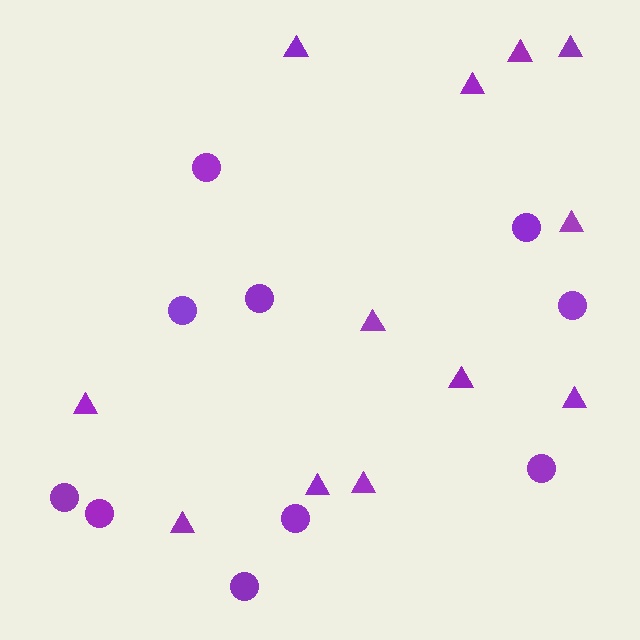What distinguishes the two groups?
There are 2 groups: one group of triangles (12) and one group of circles (10).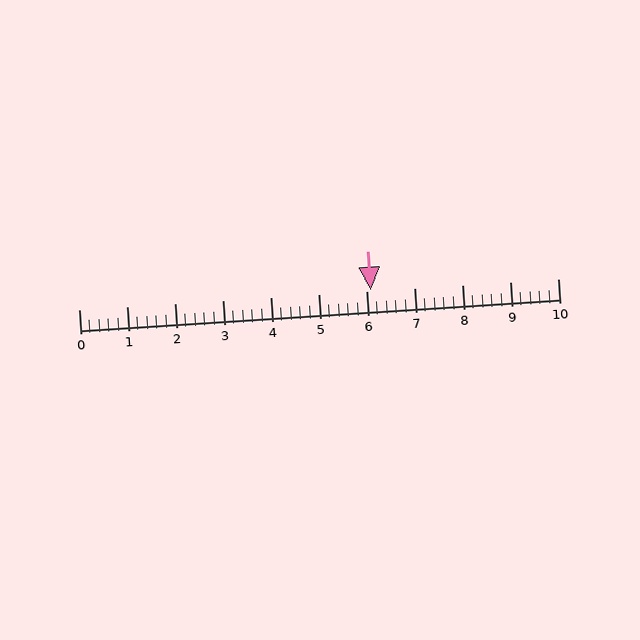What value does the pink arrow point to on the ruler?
The pink arrow points to approximately 6.1.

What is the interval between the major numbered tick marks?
The major tick marks are spaced 1 units apart.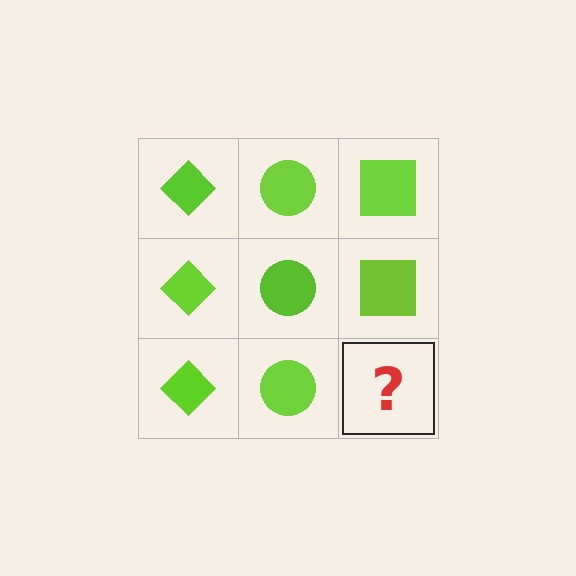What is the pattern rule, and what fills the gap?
The rule is that each column has a consistent shape. The gap should be filled with a lime square.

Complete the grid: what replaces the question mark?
The question mark should be replaced with a lime square.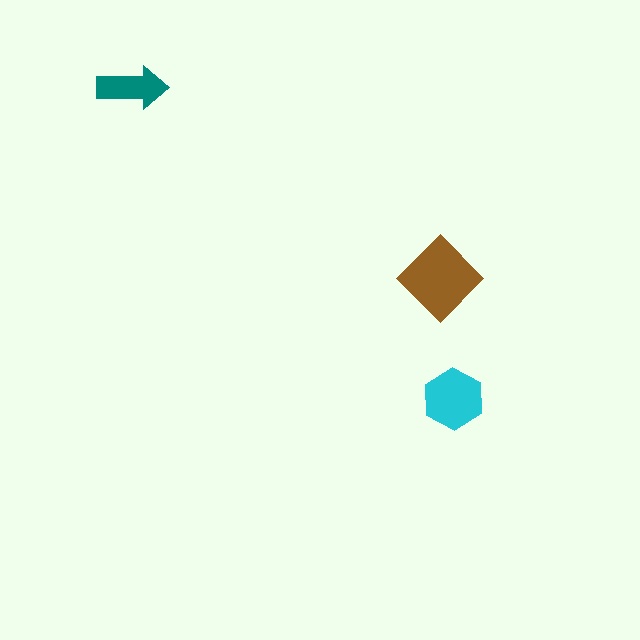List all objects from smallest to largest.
The teal arrow, the cyan hexagon, the brown diamond.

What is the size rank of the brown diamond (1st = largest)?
1st.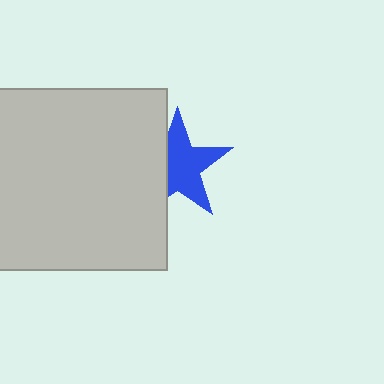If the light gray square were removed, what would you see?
You would see the complete blue star.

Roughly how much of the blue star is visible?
Most of it is visible (roughly 67%).